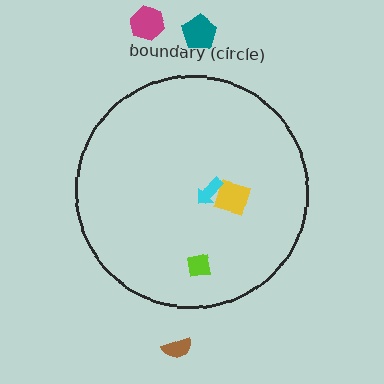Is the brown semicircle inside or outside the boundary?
Outside.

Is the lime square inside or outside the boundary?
Inside.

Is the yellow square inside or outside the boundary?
Inside.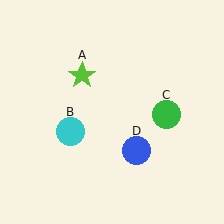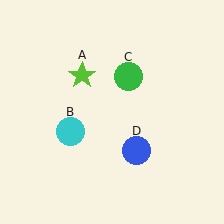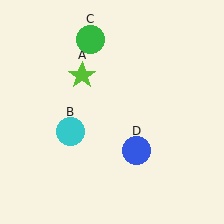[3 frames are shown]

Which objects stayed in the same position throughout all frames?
Lime star (object A) and cyan circle (object B) and blue circle (object D) remained stationary.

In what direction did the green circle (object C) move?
The green circle (object C) moved up and to the left.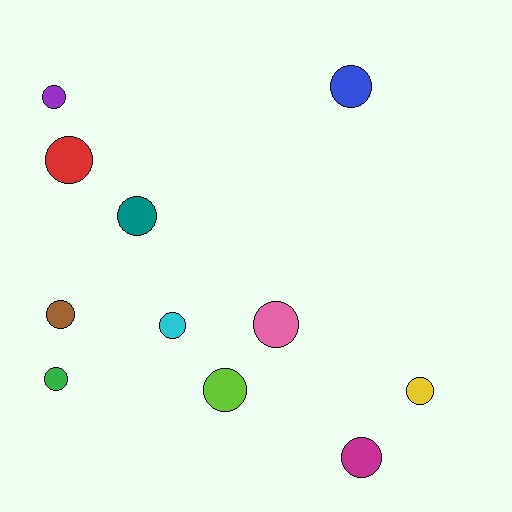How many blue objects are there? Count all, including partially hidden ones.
There is 1 blue object.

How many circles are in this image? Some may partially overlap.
There are 11 circles.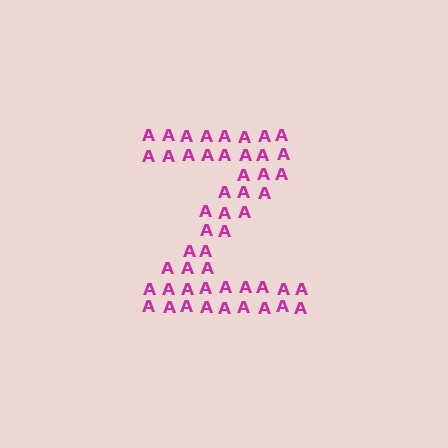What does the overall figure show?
The overall figure shows the letter Z.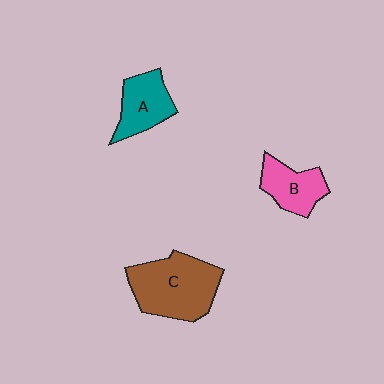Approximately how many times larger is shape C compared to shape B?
Approximately 1.8 times.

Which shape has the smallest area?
Shape B (pink).